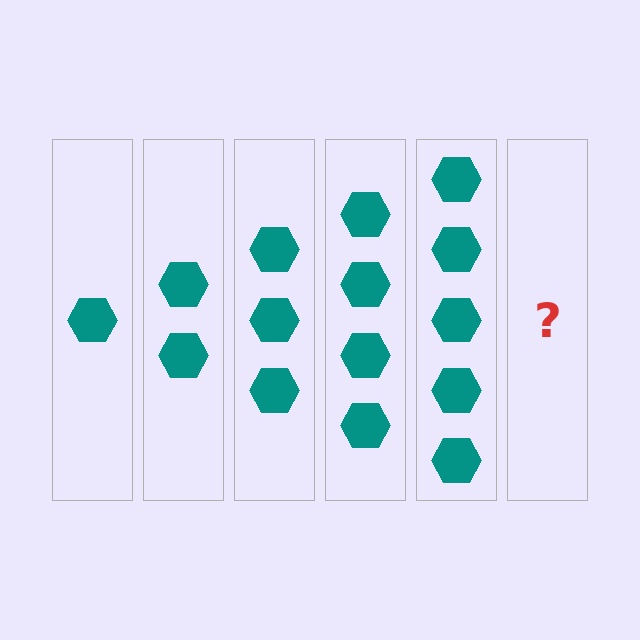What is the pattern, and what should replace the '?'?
The pattern is that each step adds one more hexagon. The '?' should be 6 hexagons.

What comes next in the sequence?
The next element should be 6 hexagons.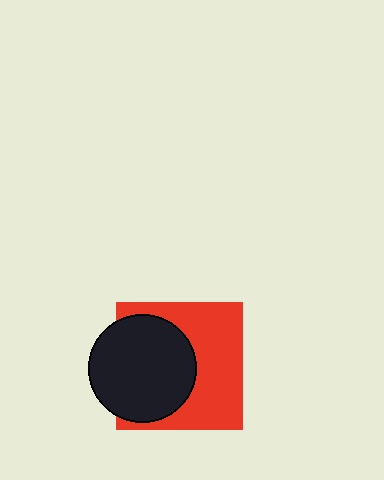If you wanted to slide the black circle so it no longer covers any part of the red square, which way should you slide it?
Slide it left — that is the most direct way to separate the two shapes.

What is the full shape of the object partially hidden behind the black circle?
The partially hidden object is a red square.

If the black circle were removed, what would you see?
You would see the complete red square.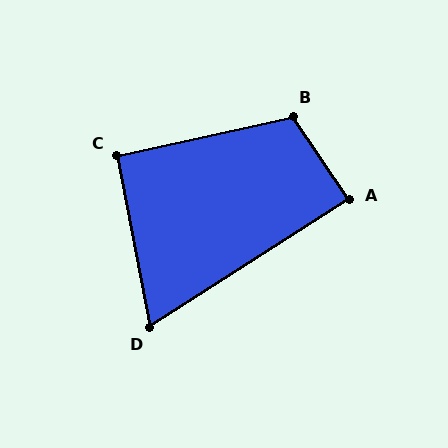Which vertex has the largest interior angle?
B, at approximately 112 degrees.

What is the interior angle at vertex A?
Approximately 88 degrees (approximately right).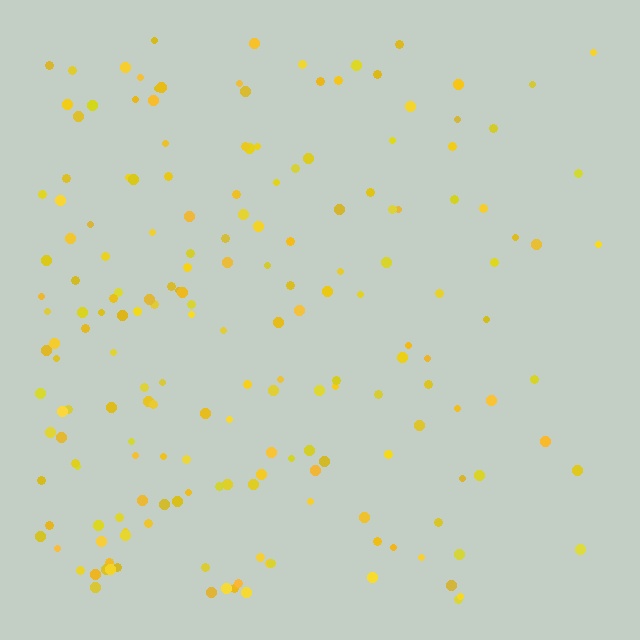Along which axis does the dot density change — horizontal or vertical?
Horizontal.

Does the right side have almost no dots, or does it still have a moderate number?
Still a moderate number, just noticeably fewer than the left.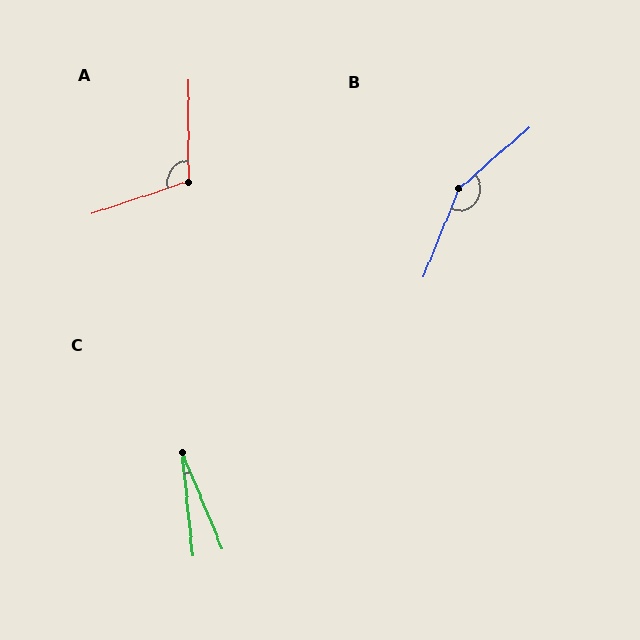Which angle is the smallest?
C, at approximately 17 degrees.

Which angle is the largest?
B, at approximately 153 degrees.